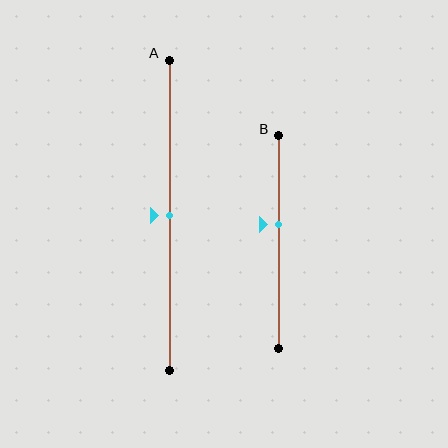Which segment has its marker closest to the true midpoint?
Segment A has its marker closest to the true midpoint.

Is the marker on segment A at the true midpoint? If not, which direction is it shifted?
Yes, the marker on segment A is at the true midpoint.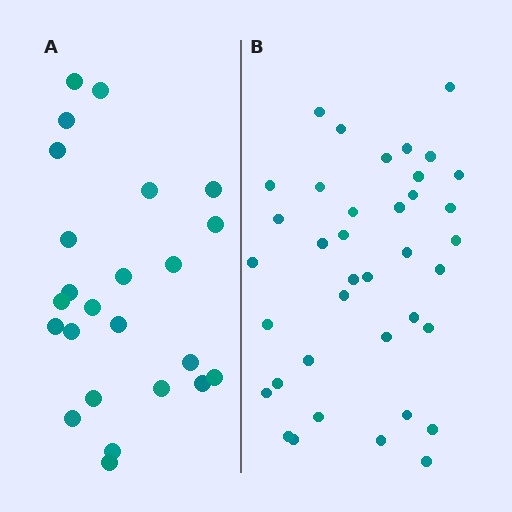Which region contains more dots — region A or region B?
Region B (the right region) has more dots.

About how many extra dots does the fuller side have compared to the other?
Region B has approximately 15 more dots than region A.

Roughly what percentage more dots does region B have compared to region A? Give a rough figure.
About 60% more.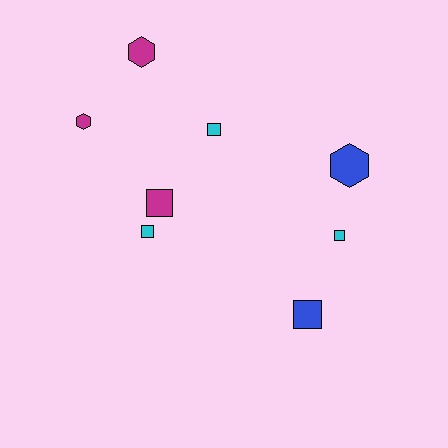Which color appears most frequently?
Cyan, with 3 objects.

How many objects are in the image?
There are 8 objects.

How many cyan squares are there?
There are 3 cyan squares.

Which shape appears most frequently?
Square, with 5 objects.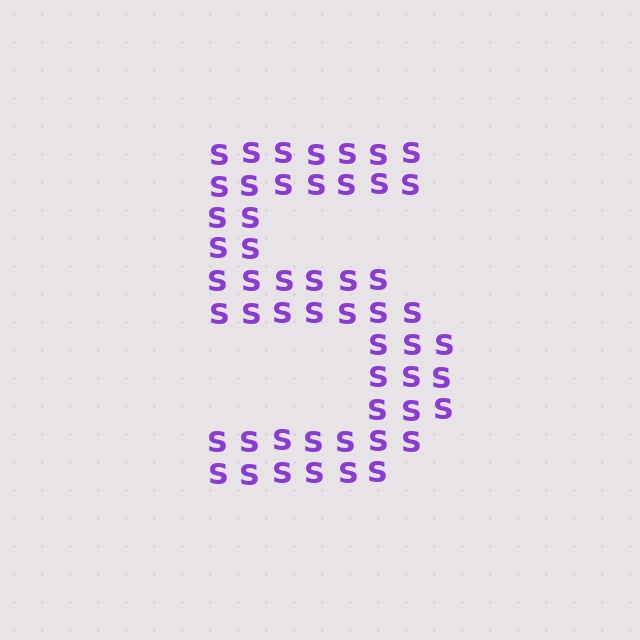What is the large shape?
The large shape is the digit 5.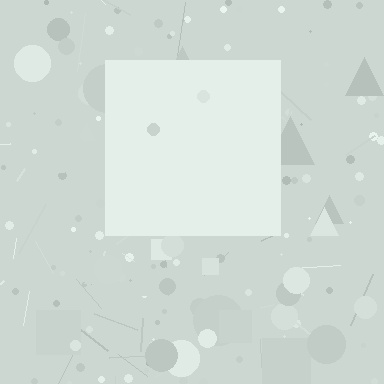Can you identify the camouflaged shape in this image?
The camouflaged shape is a square.